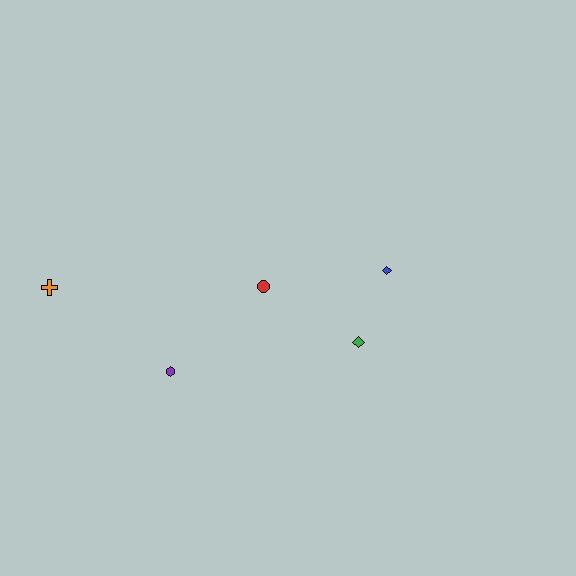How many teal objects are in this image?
There are no teal objects.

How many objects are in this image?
There are 5 objects.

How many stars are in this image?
There are no stars.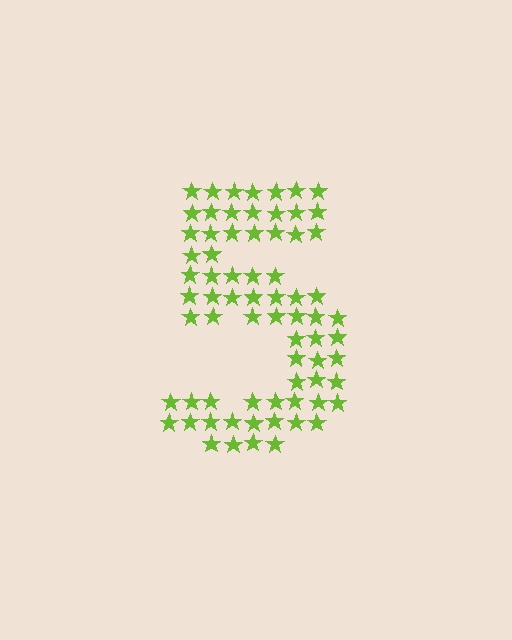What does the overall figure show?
The overall figure shows the digit 5.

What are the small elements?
The small elements are stars.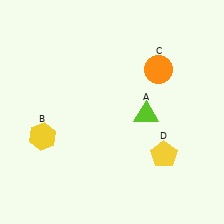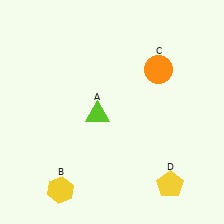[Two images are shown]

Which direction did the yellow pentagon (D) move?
The yellow pentagon (D) moved down.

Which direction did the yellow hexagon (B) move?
The yellow hexagon (B) moved down.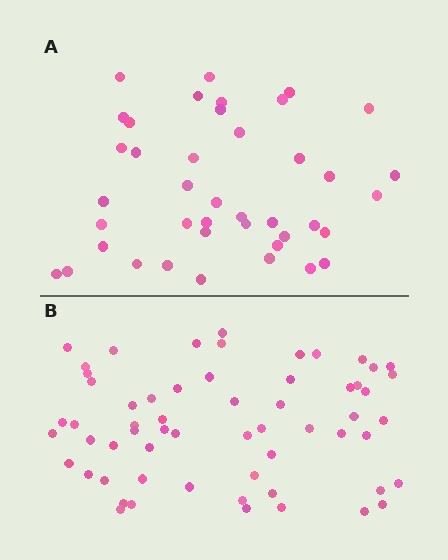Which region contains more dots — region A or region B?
Region B (the bottom region) has more dots.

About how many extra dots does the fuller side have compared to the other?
Region B has approximately 20 more dots than region A.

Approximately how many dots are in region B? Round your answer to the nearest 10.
About 60 dots.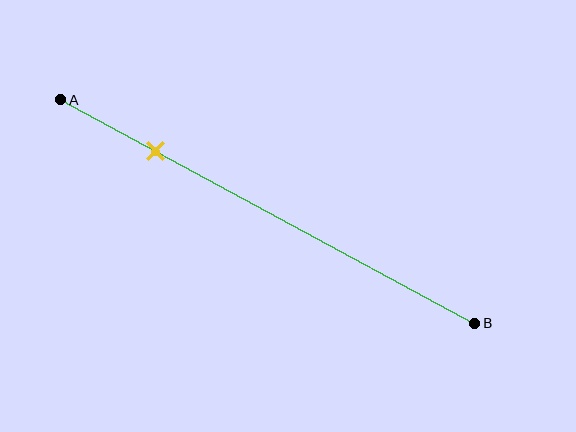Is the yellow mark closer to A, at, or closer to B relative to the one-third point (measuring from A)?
The yellow mark is closer to point A than the one-third point of segment AB.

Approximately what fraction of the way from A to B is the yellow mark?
The yellow mark is approximately 25% of the way from A to B.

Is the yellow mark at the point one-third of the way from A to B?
No, the mark is at about 25% from A, not at the 33% one-third point.